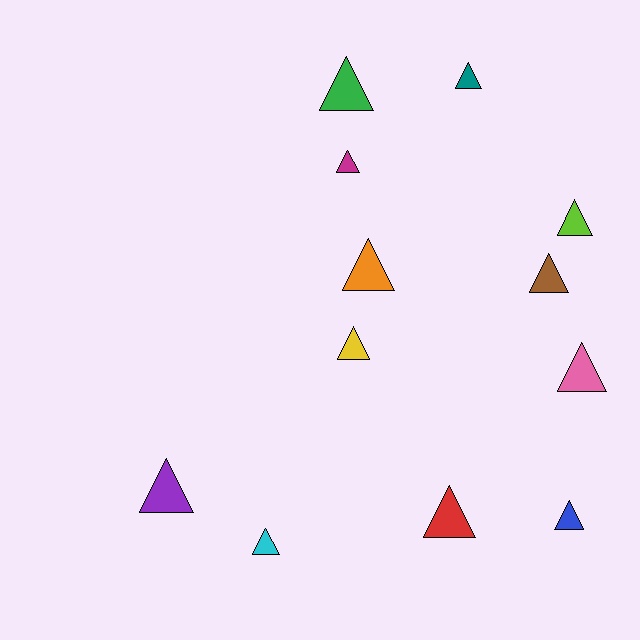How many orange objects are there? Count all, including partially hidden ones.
There is 1 orange object.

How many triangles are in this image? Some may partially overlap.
There are 12 triangles.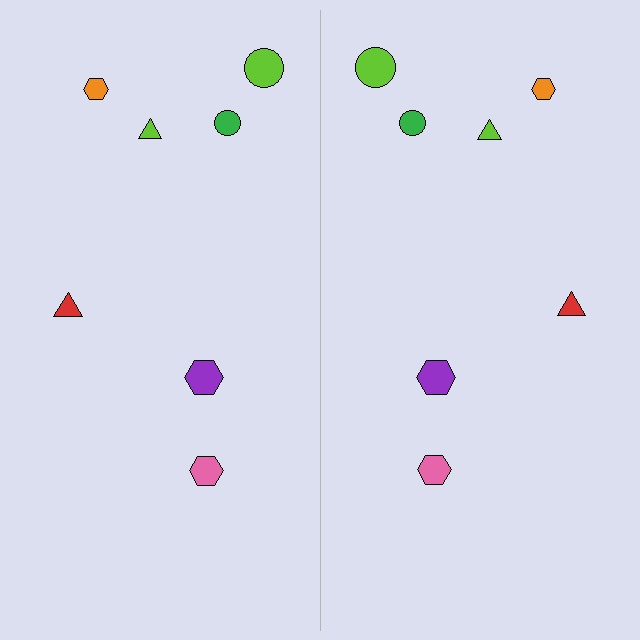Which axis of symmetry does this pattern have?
The pattern has a vertical axis of symmetry running through the center of the image.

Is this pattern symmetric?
Yes, this pattern has bilateral (reflection) symmetry.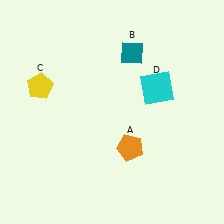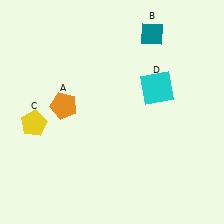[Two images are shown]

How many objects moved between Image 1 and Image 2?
3 objects moved between the two images.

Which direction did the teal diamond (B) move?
The teal diamond (B) moved right.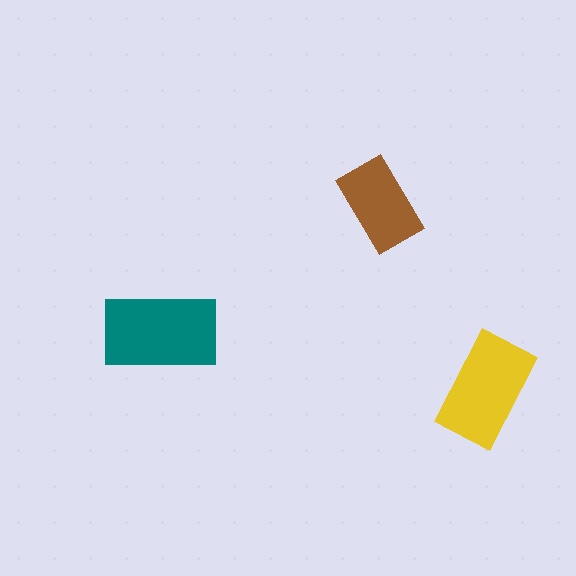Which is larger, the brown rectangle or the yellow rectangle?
The yellow one.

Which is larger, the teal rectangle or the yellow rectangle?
The teal one.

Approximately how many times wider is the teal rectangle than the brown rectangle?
About 1.5 times wider.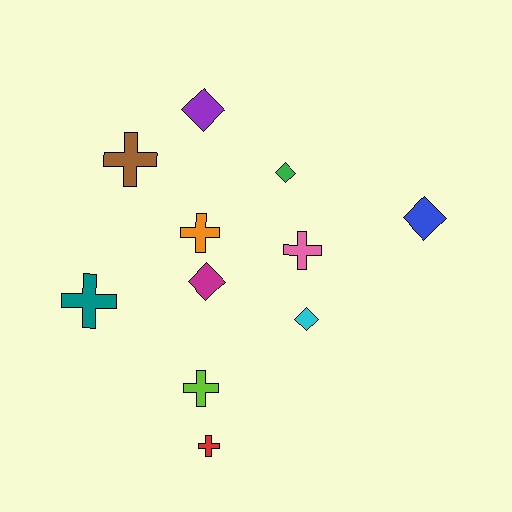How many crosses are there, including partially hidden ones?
There are 6 crosses.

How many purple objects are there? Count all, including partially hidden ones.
There is 1 purple object.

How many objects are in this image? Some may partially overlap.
There are 11 objects.